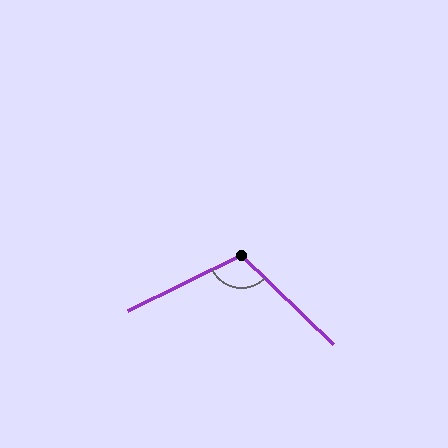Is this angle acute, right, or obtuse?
It is obtuse.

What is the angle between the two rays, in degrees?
Approximately 110 degrees.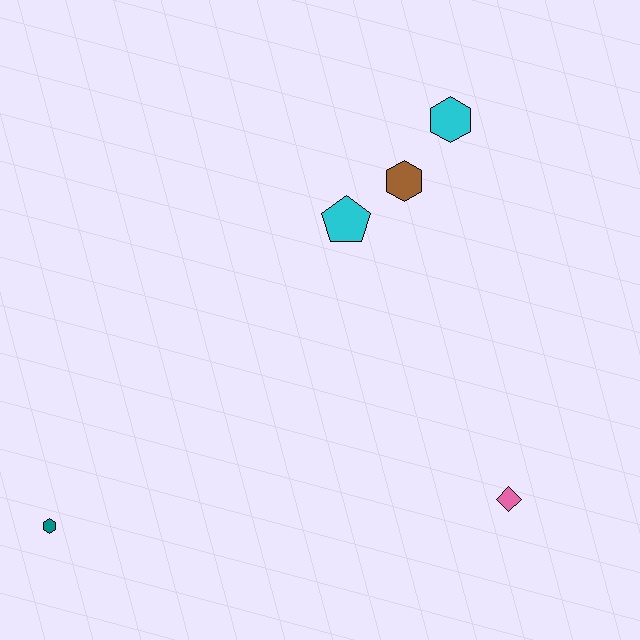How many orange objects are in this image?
There are no orange objects.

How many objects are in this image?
There are 5 objects.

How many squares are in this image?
There are no squares.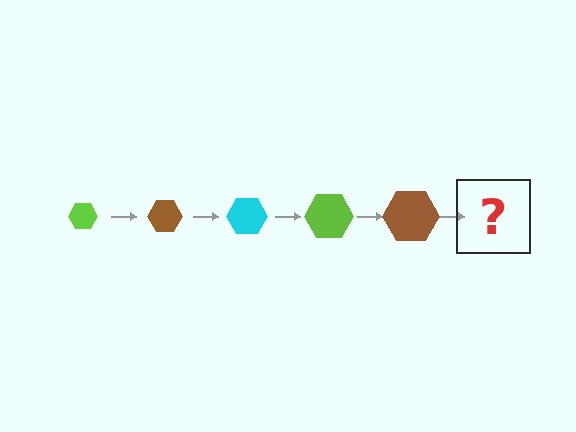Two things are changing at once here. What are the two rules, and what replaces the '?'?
The two rules are that the hexagon grows larger each step and the color cycles through lime, brown, and cyan. The '?' should be a cyan hexagon, larger than the previous one.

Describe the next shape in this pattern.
It should be a cyan hexagon, larger than the previous one.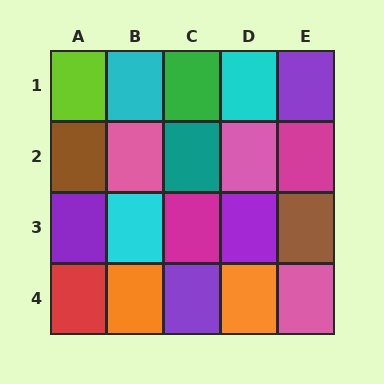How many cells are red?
1 cell is red.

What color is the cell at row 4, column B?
Orange.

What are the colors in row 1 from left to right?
Lime, cyan, green, cyan, purple.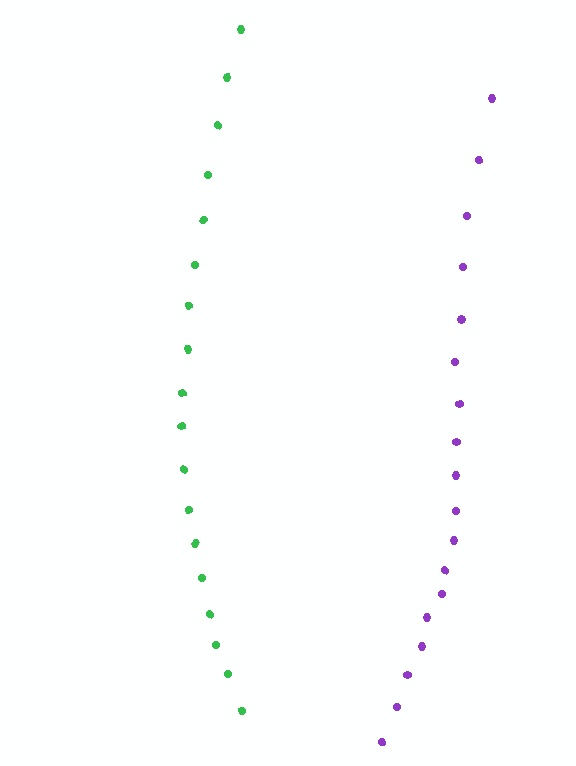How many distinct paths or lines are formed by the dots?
There are 2 distinct paths.